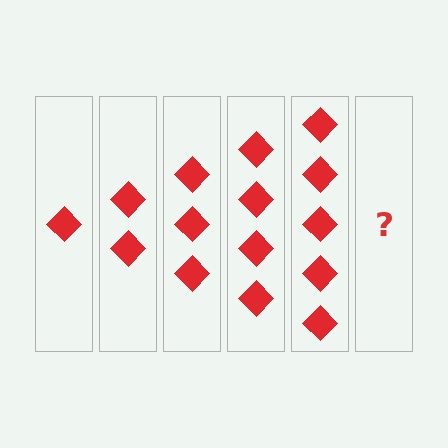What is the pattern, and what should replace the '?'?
The pattern is that each step adds one more diamond. The '?' should be 6 diamonds.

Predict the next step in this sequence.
The next step is 6 diamonds.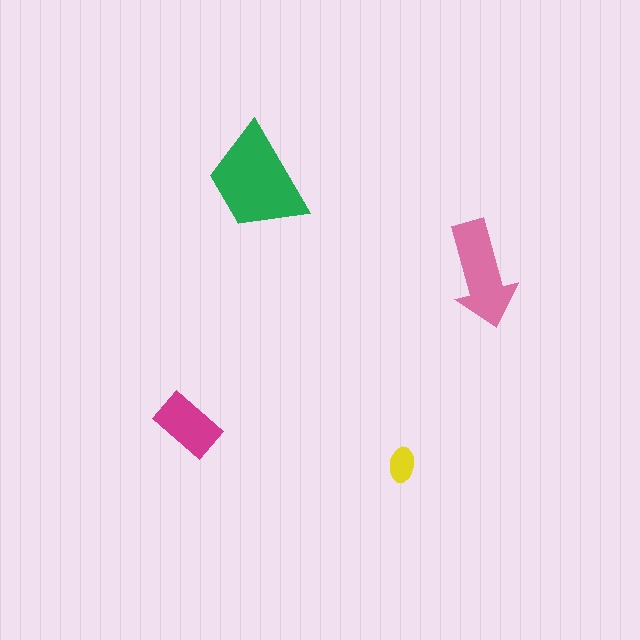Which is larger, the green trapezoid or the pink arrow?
The green trapezoid.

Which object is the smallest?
The yellow ellipse.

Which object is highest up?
The green trapezoid is topmost.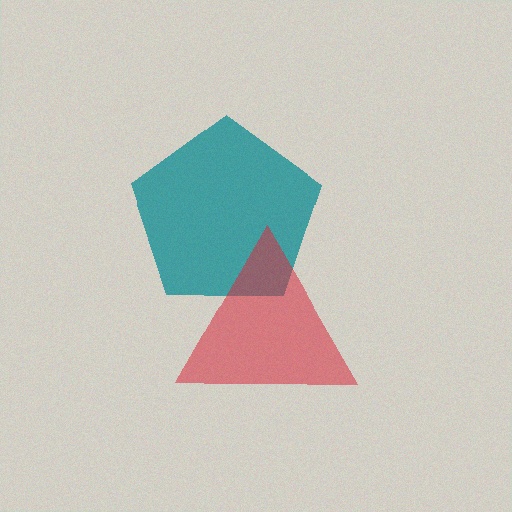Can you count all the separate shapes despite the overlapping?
Yes, there are 2 separate shapes.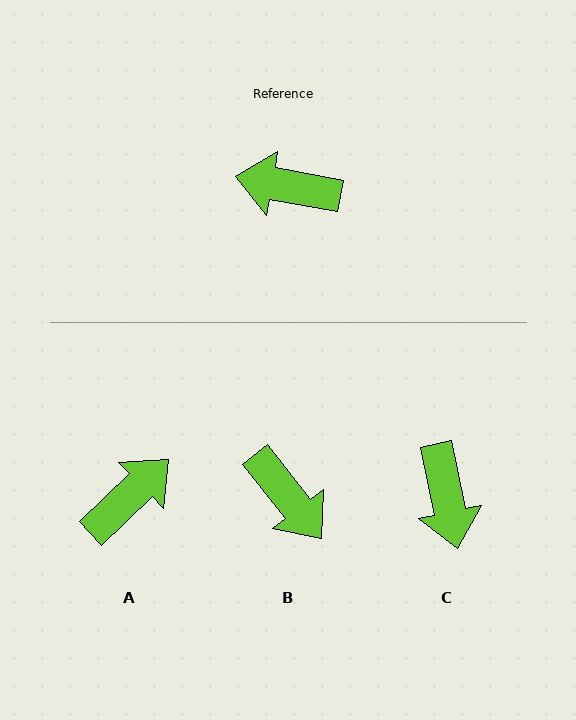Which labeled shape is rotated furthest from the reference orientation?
B, about 138 degrees away.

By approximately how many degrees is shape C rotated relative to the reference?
Approximately 112 degrees counter-clockwise.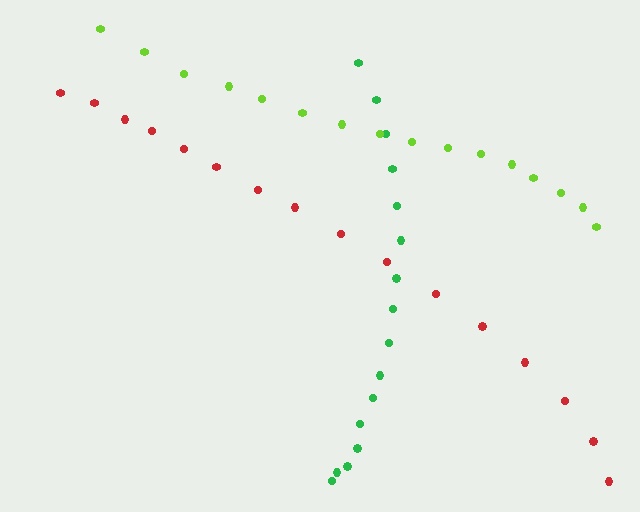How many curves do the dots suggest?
There are 3 distinct paths.